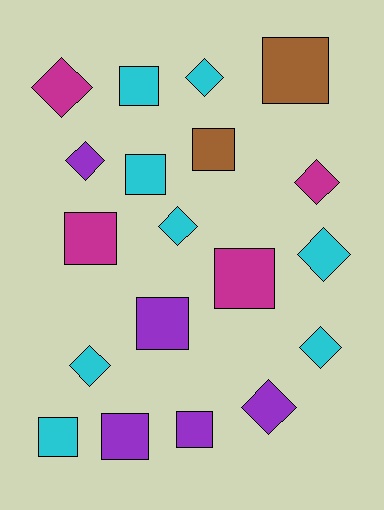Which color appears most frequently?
Cyan, with 8 objects.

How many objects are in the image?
There are 19 objects.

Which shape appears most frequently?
Square, with 10 objects.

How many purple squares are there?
There are 3 purple squares.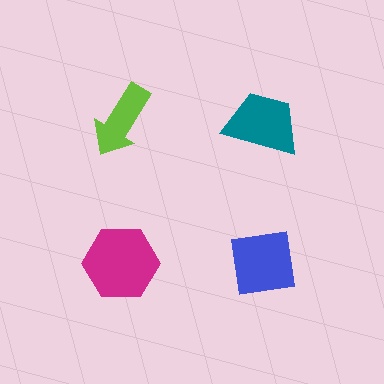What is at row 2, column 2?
A blue square.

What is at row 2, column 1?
A magenta hexagon.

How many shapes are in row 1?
2 shapes.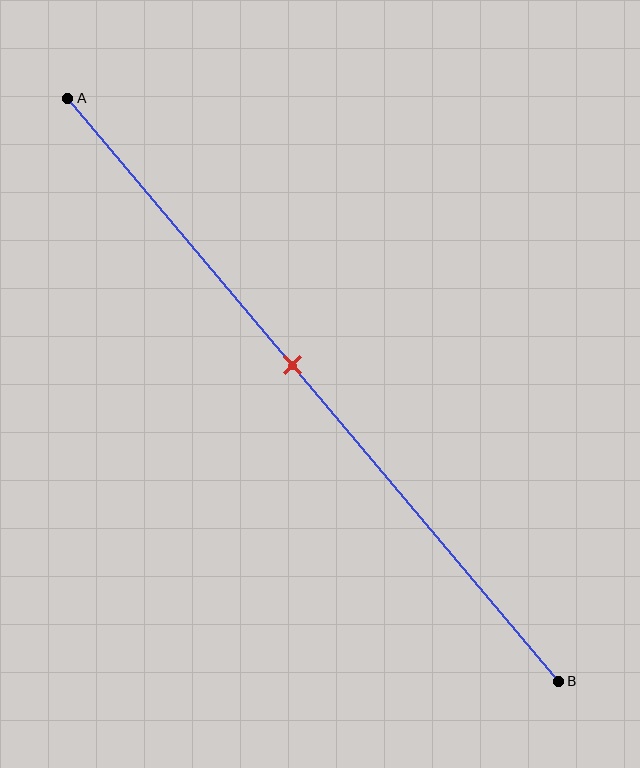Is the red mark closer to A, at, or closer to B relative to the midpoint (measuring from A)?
The red mark is closer to point A than the midpoint of segment AB.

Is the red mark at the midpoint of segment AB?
No, the mark is at about 45% from A, not at the 50% midpoint.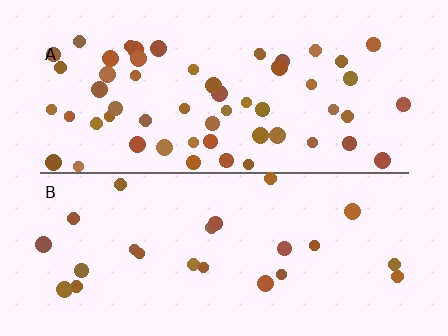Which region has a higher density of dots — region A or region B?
A (the top).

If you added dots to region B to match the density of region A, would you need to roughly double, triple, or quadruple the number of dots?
Approximately double.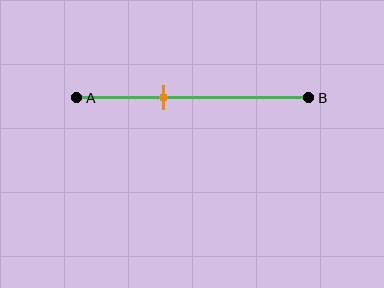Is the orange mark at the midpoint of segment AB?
No, the mark is at about 40% from A, not at the 50% midpoint.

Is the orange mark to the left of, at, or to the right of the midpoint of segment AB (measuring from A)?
The orange mark is to the left of the midpoint of segment AB.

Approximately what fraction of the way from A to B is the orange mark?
The orange mark is approximately 40% of the way from A to B.